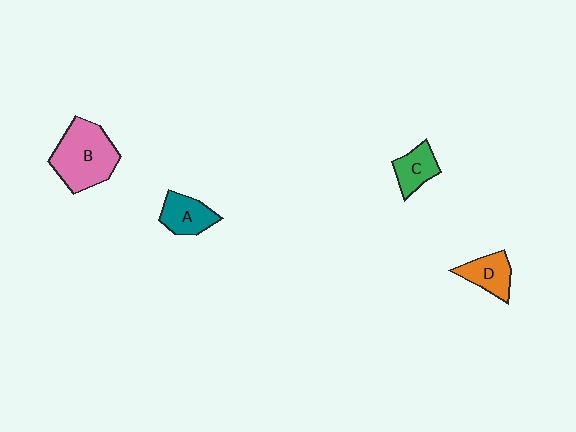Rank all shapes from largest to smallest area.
From largest to smallest: B (pink), A (teal), D (orange), C (green).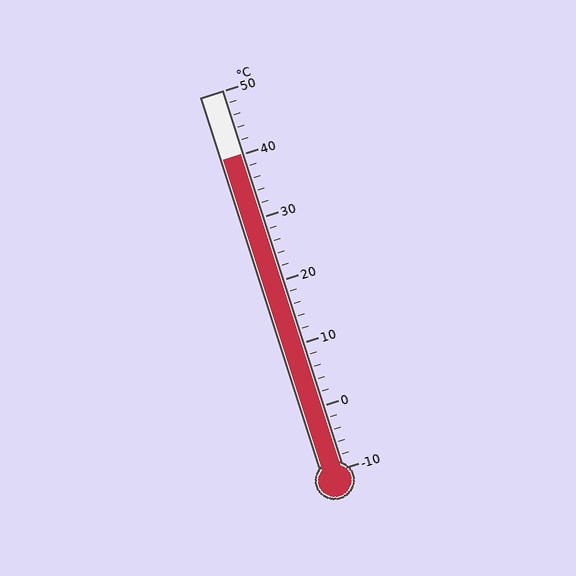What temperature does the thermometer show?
The thermometer shows approximately 40°C.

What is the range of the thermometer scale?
The thermometer scale ranges from -10°C to 50°C.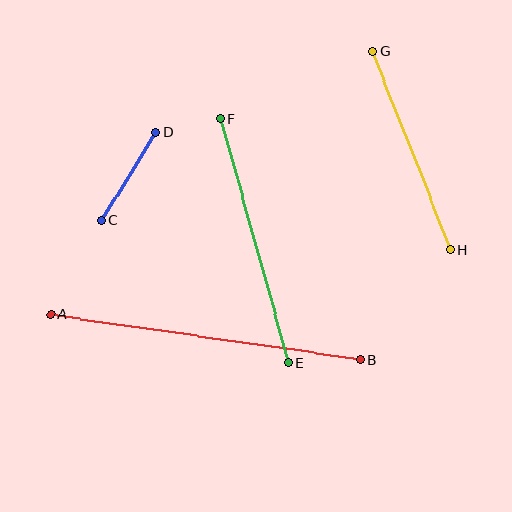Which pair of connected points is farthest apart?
Points A and B are farthest apart.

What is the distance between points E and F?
The distance is approximately 254 pixels.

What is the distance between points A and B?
The distance is approximately 313 pixels.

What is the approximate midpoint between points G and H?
The midpoint is at approximately (412, 150) pixels.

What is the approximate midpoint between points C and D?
The midpoint is at approximately (129, 176) pixels.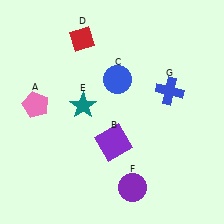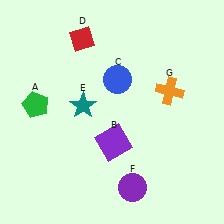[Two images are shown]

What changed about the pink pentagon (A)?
In Image 1, A is pink. In Image 2, it changed to green.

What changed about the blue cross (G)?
In Image 1, G is blue. In Image 2, it changed to orange.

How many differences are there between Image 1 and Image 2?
There are 2 differences between the two images.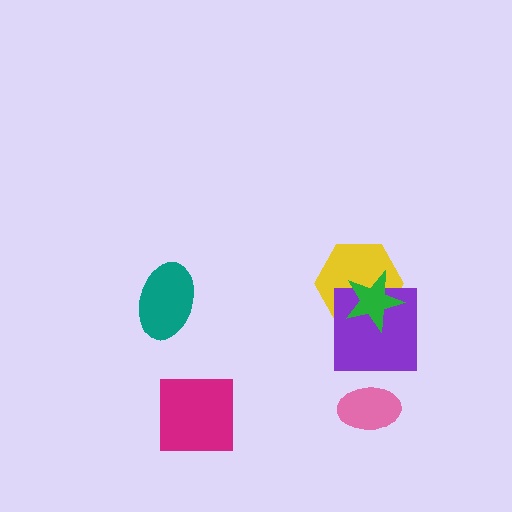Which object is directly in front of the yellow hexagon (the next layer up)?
The purple square is directly in front of the yellow hexagon.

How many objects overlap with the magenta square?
0 objects overlap with the magenta square.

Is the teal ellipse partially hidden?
No, no other shape covers it.